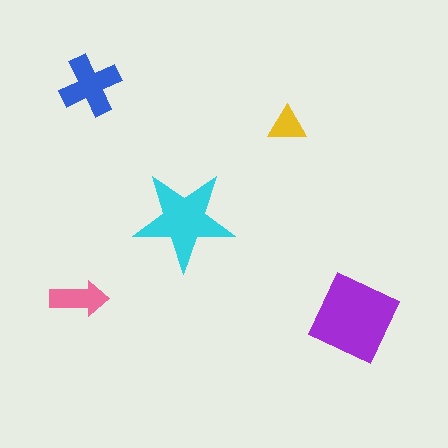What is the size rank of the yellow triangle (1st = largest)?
5th.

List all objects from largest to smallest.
The purple diamond, the cyan star, the blue cross, the pink arrow, the yellow triangle.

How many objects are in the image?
There are 5 objects in the image.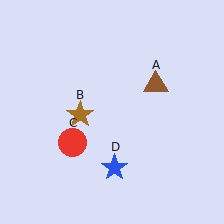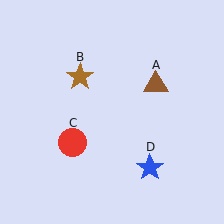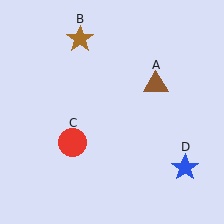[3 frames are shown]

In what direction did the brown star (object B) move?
The brown star (object B) moved up.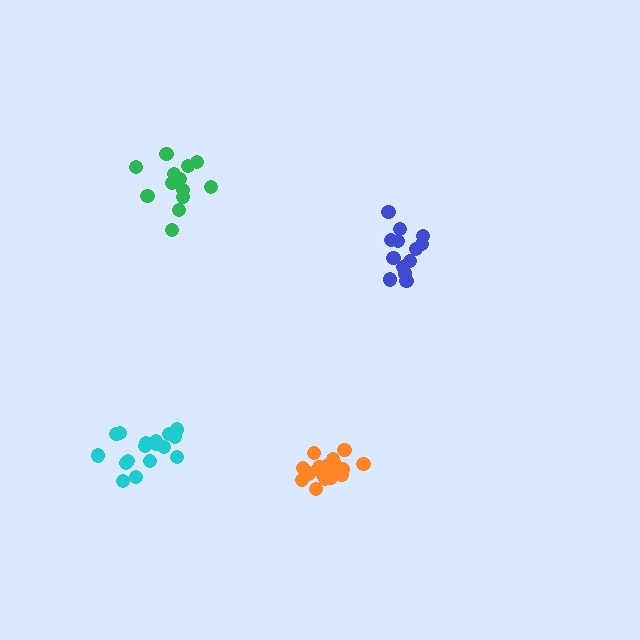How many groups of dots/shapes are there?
There are 4 groups.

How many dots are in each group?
Group 1: 18 dots, Group 2: 18 dots, Group 3: 13 dots, Group 4: 13 dots (62 total).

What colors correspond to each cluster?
The clusters are colored: orange, cyan, blue, green.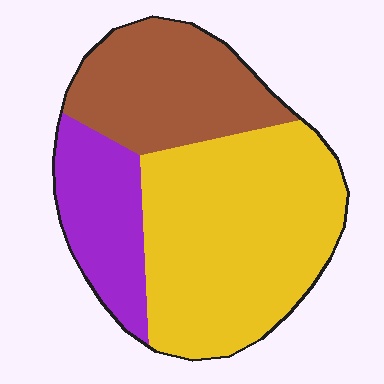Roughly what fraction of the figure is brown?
Brown covers roughly 30% of the figure.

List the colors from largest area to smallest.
From largest to smallest: yellow, brown, purple.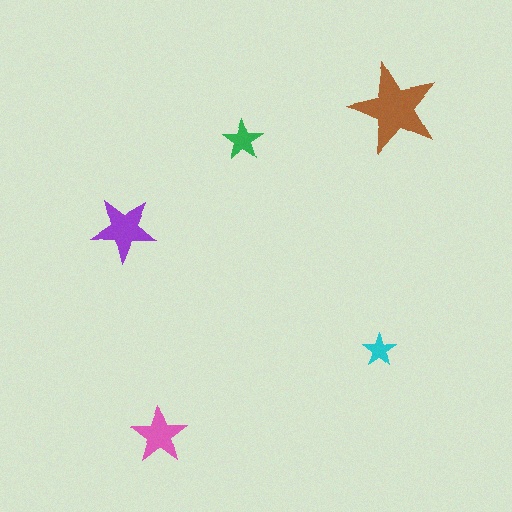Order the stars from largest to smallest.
the brown one, the purple one, the pink one, the green one, the cyan one.